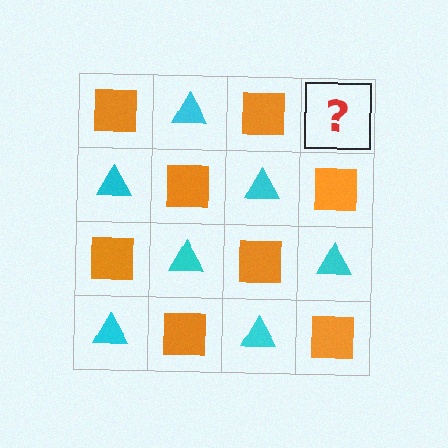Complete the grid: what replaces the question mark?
The question mark should be replaced with a cyan triangle.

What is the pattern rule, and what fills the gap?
The rule is that it alternates orange square and cyan triangle in a checkerboard pattern. The gap should be filled with a cyan triangle.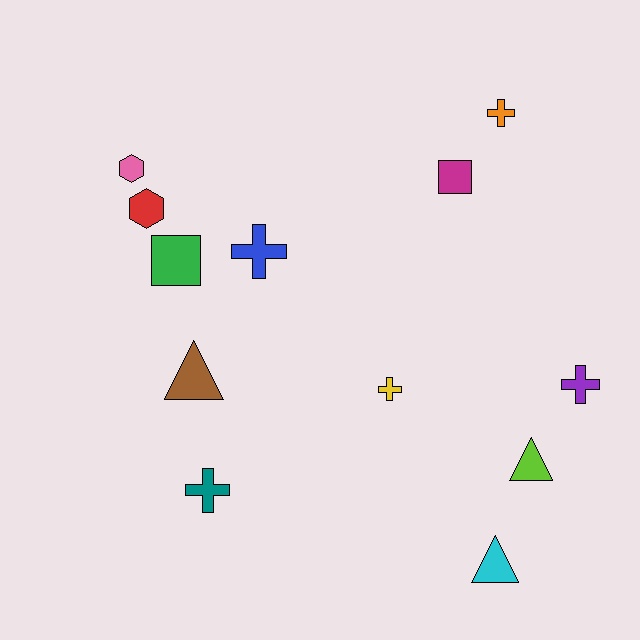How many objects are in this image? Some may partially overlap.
There are 12 objects.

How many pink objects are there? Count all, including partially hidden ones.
There is 1 pink object.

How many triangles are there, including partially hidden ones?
There are 3 triangles.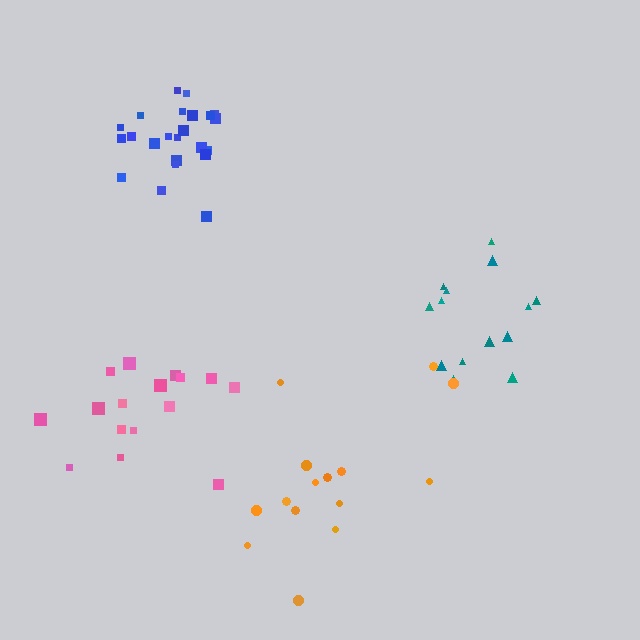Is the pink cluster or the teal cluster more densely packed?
Teal.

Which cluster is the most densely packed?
Blue.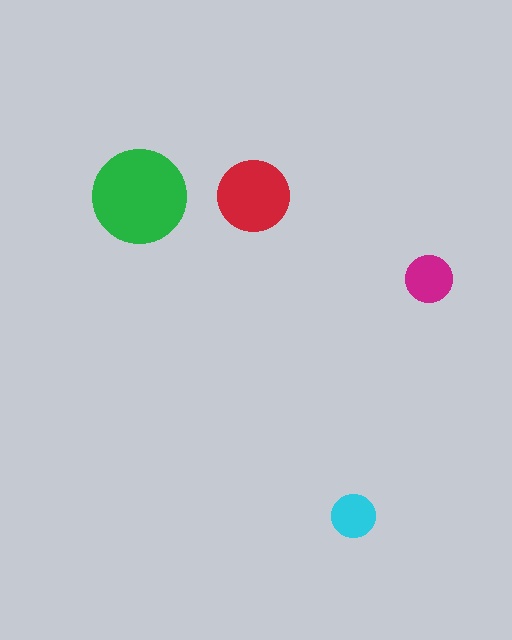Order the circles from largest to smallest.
the green one, the red one, the magenta one, the cyan one.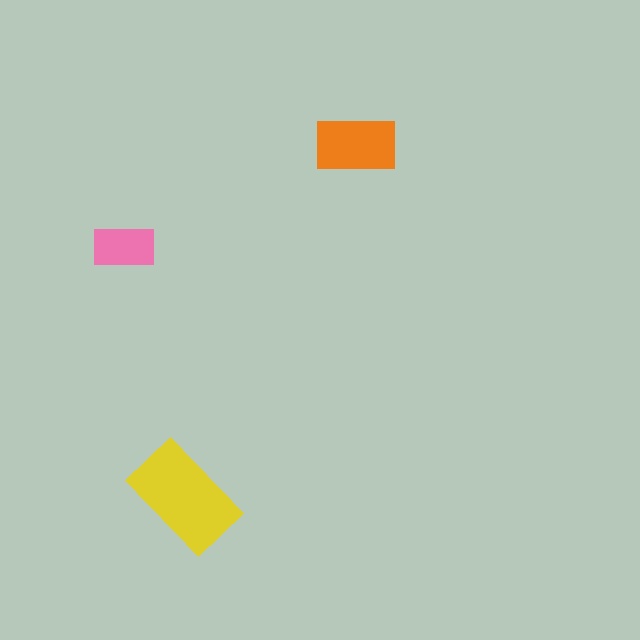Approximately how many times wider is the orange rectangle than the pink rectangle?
About 1.5 times wider.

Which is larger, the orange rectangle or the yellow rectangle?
The yellow one.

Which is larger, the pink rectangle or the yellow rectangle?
The yellow one.